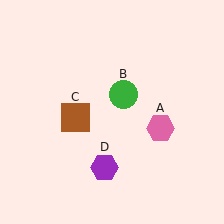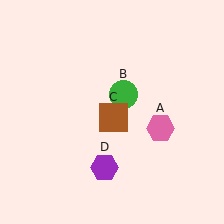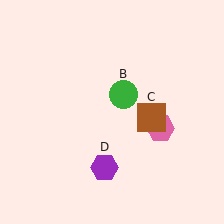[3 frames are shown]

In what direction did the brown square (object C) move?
The brown square (object C) moved right.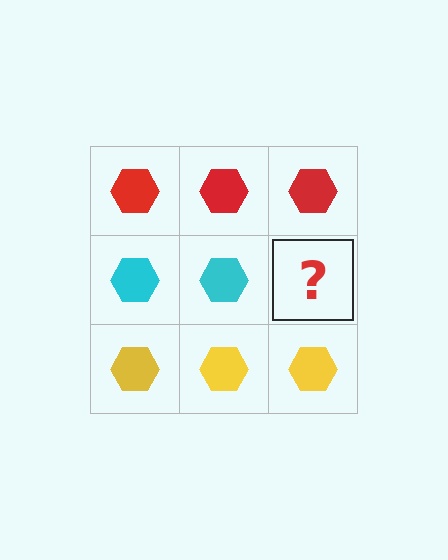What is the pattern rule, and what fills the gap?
The rule is that each row has a consistent color. The gap should be filled with a cyan hexagon.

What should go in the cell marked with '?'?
The missing cell should contain a cyan hexagon.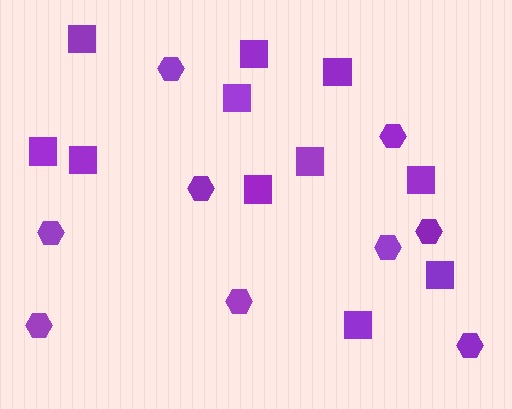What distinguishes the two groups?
There are 2 groups: one group of hexagons (9) and one group of squares (11).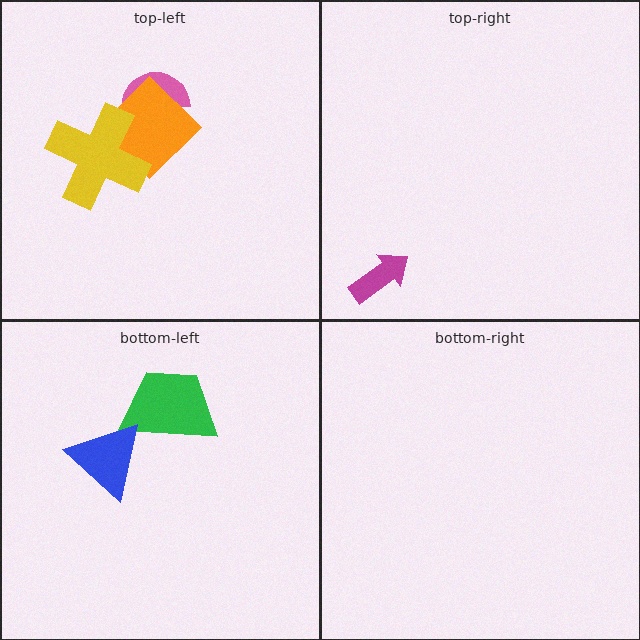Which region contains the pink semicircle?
The top-left region.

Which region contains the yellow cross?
The top-left region.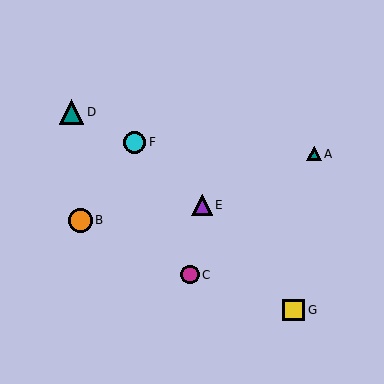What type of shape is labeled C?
Shape C is a magenta circle.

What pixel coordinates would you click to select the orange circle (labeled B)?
Click at (80, 220) to select the orange circle B.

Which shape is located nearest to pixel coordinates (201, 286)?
The magenta circle (labeled C) at (190, 275) is nearest to that location.